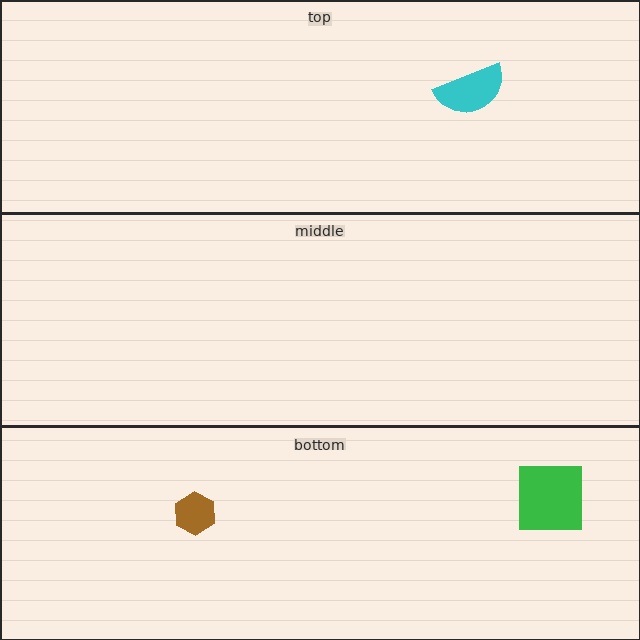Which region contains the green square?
The bottom region.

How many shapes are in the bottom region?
2.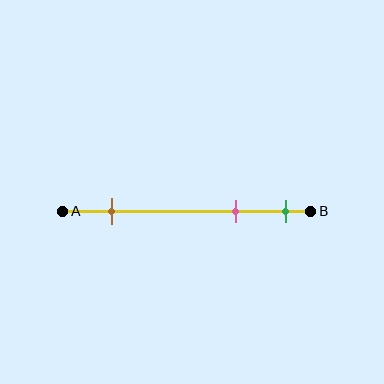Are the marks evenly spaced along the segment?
No, the marks are not evenly spaced.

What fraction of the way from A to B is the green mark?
The green mark is approximately 90% (0.9) of the way from A to B.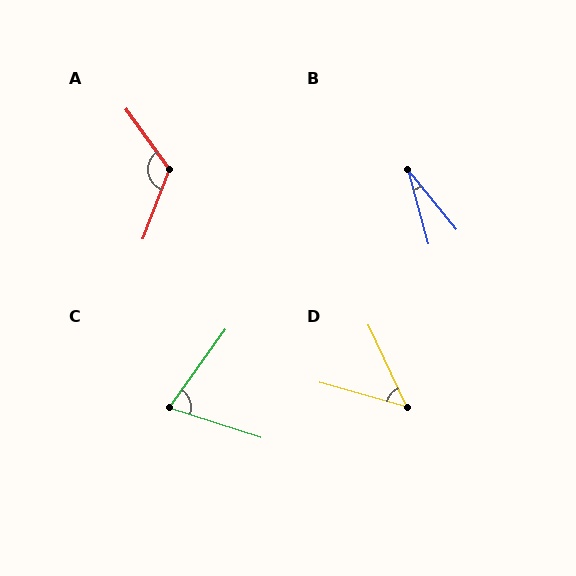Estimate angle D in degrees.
Approximately 49 degrees.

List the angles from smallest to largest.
B (24°), D (49°), C (72°), A (124°).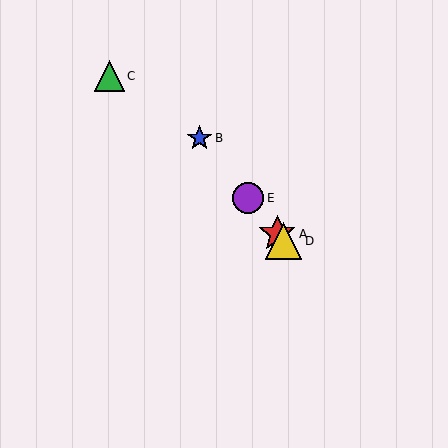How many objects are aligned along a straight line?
4 objects (A, B, D, E) are aligned along a straight line.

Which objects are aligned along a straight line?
Objects A, B, D, E are aligned along a straight line.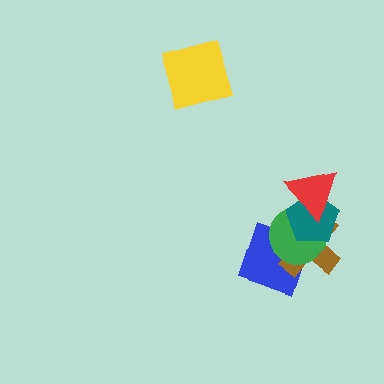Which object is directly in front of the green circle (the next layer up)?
The teal pentagon is directly in front of the green circle.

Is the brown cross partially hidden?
Yes, it is partially covered by another shape.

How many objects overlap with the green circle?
4 objects overlap with the green circle.